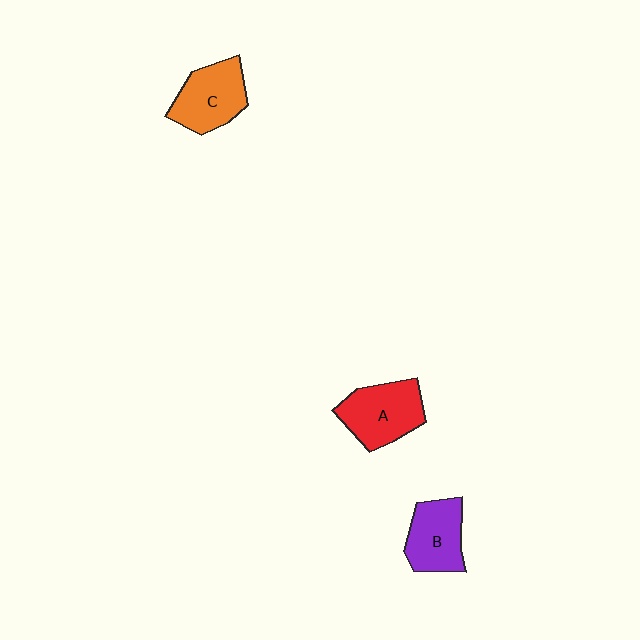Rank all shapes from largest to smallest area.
From largest to smallest: A (red), C (orange), B (purple).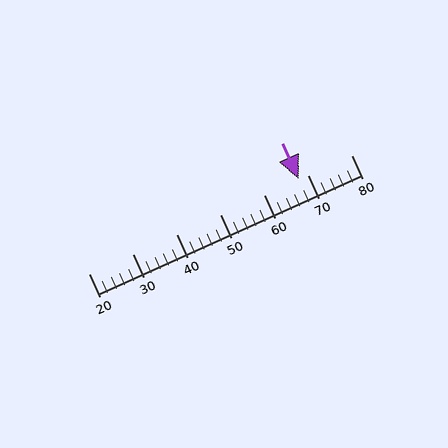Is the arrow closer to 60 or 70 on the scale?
The arrow is closer to 70.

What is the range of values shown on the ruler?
The ruler shows values from 20 to 80.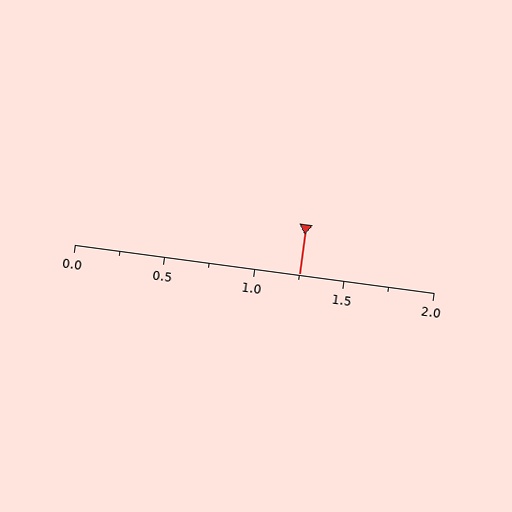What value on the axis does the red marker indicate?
The marker indicates approximately 1.25.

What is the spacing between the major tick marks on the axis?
The major ticks are spaced 0.5 apart.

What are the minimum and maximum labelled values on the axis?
The axis runs from 0.0 to 2.0.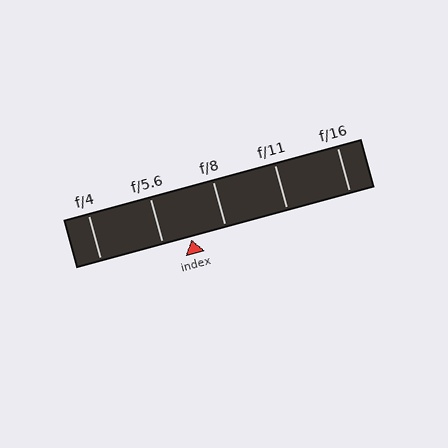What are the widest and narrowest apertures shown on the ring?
The widest aperture shown is f/4 and the narrowest is f/16.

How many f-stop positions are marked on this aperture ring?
There are 5 f-stop positions marked.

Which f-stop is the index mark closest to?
The index mark is closest to f/5.6.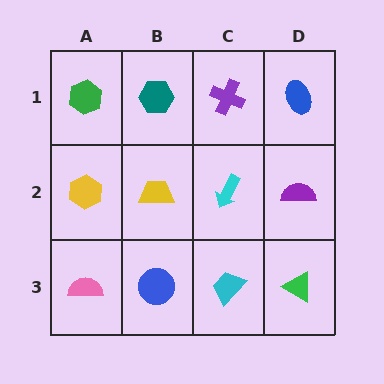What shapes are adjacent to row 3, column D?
A purple semicircle (row 2, column D), a cyan trapezoid (row 3, column C).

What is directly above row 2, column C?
A purple cross.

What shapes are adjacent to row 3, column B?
A yellow trapezoid (row 2, column B), a pink semicircle (row 3, column A), a cyan trapezoid (row 3, column C).